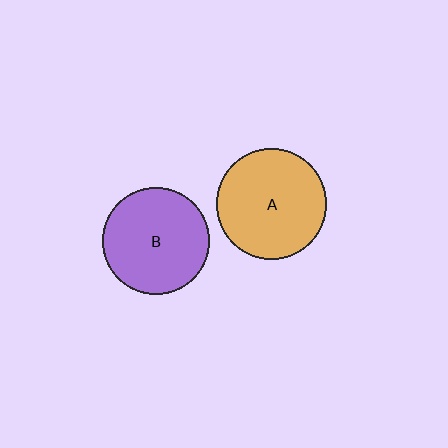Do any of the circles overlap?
No, none of the circles overlap.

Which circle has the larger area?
Circle A (orange).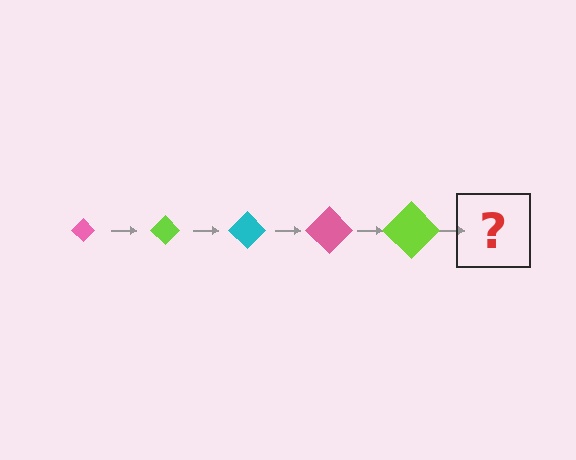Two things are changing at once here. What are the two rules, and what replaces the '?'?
The two rules are that the diamond grows larger each step and the color cycles through pink, lime, and cyan. The '?' should be a cyan diamond, larger than the previous one.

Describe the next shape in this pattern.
It should be a cyan diamond, larger than the previous one.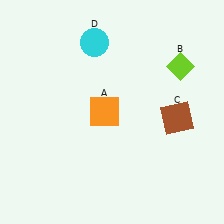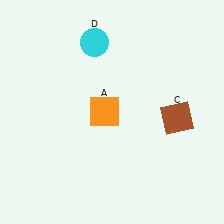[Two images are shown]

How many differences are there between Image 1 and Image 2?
There is 1 difference between the two images.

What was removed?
The lime diamond (B) was removed in Image 2.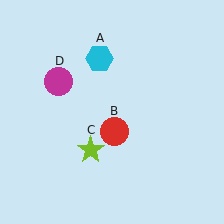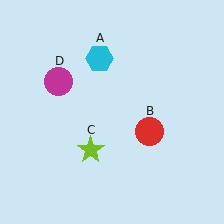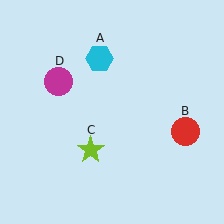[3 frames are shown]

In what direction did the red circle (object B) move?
The red circle (object B) moved right.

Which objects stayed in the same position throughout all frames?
Cyan hexagon (object A) and lime star (object C) and magenta circle (object D) remained stationary.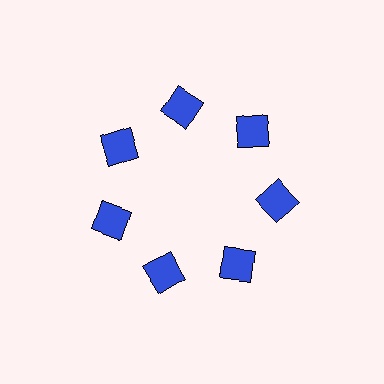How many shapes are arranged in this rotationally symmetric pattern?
There are 7 shapes, arranged in 7 groups of 1.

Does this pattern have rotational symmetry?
Yes, this pattern has 7-fold rotational symmetry. It looks the same after rotating 51 degrees around the center.